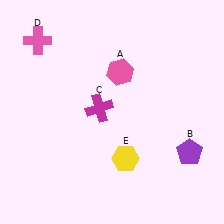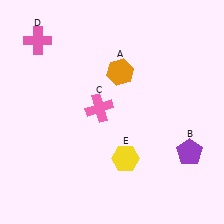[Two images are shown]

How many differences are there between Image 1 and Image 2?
There are 2 differences between the two images.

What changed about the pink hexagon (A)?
In Image 1, A is pink. In Image 2, it changed to orange.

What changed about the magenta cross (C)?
In Image 1, C is magenta. In Image 2, it changed to pink.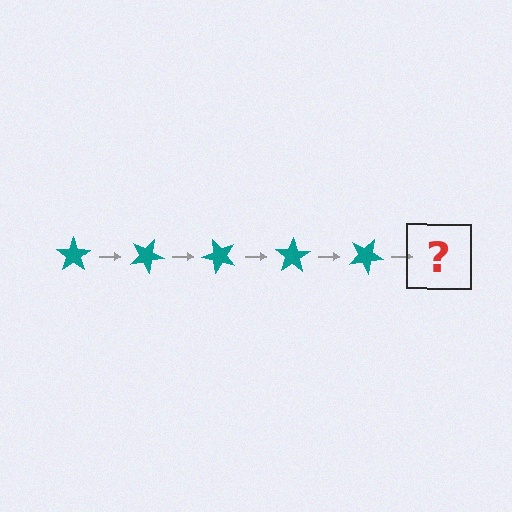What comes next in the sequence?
The next element should be a teal star rotated 125 degrees.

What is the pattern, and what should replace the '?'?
The pattern is that the star rotates 25 degrees each step. The '?' should be a teal star rotated 125 degrees.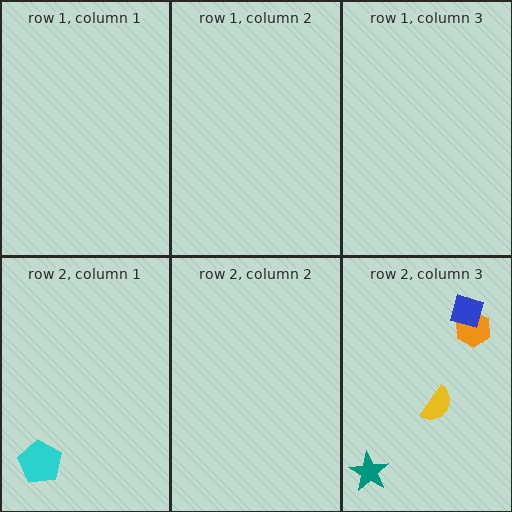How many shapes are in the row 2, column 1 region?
1.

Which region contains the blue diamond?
The row 2, column 3 region.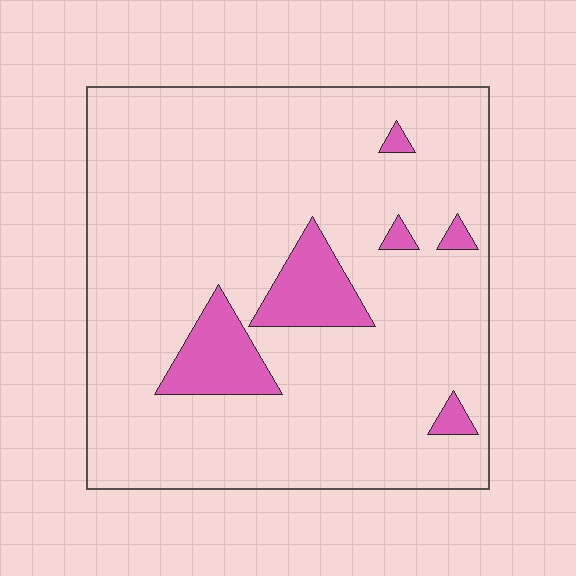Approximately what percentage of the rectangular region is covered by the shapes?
Approximately 10%.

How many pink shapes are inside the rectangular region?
6.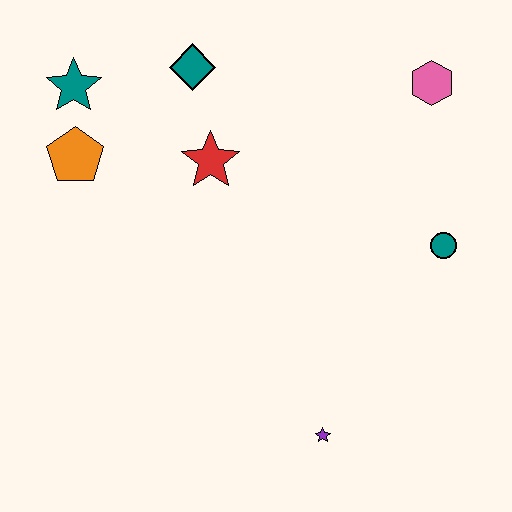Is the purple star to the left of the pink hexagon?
Yes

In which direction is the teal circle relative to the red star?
The teal circle is to the right of the red star.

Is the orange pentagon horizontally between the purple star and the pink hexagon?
No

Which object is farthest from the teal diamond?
The purple star is farthest from the teal diamond.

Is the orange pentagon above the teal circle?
Yes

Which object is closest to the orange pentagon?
The teal star is closest to the orange pentagon.